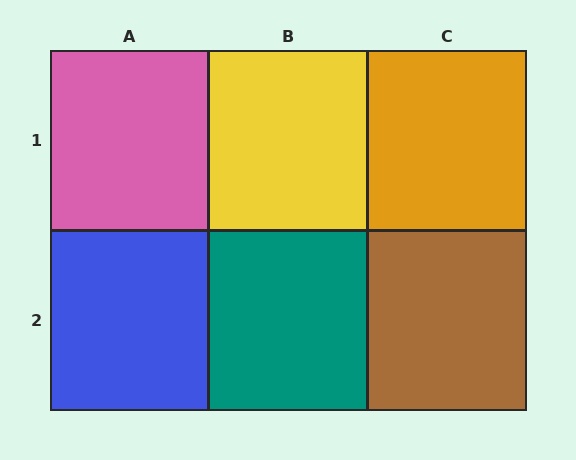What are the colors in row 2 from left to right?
Blue, teal, brown.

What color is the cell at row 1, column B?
Yellow.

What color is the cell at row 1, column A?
Pink.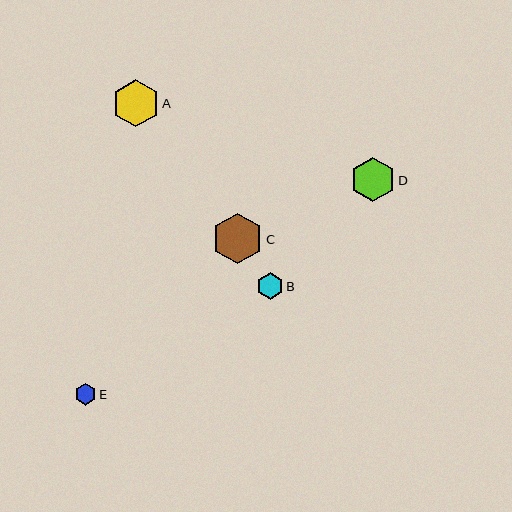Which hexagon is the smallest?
Hexagon E is the smallest with a size of approximately 22 pixels.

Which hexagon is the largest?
Hexagon C is the largest with a size of approximately 51 pixels.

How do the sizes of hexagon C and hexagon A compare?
Hexagon C and hexagon A are approximately the same size.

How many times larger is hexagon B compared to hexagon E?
Hexagon B is approximately 1.2 times the size of hexagon E.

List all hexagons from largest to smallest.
From largest to smallest: C, A, D, B, E.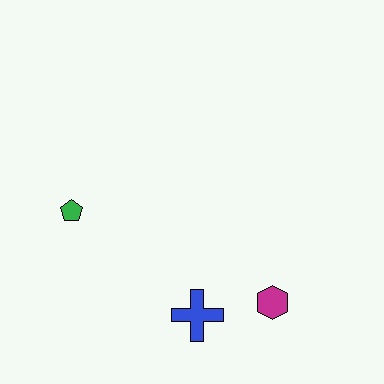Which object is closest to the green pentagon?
The blue cross is closest to the green pentagon.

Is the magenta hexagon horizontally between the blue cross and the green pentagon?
No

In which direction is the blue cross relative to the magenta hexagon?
The blue cross is to the left of the magenta hexagon.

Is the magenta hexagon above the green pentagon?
No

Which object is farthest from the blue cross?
The green pentagon is farthest from the blue cross.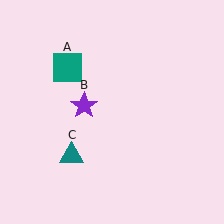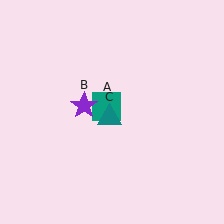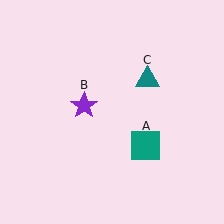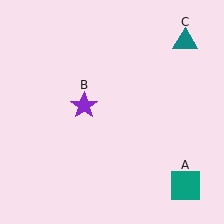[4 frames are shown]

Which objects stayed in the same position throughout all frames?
Purple star (object B) remained stationary.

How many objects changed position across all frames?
2 objects changed position: teal square (object A), teal triangle (object C).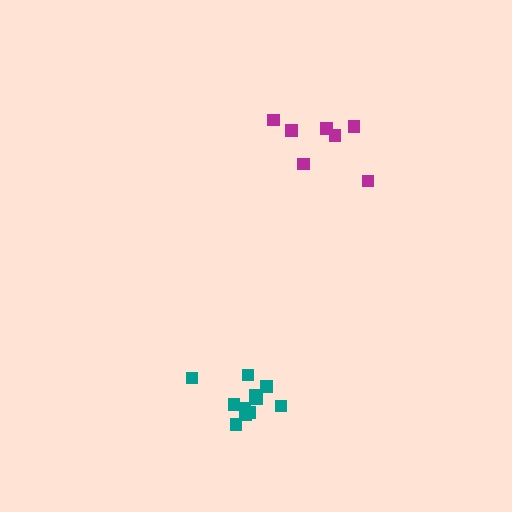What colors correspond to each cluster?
The clusters are colored: teal, magenta.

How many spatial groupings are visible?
There are 2 spatial groupings.